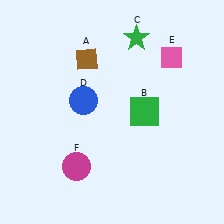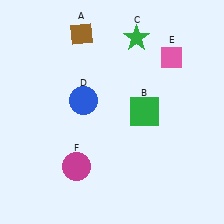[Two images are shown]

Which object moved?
The brown diamond (A) moved up.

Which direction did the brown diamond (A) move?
The brown diamond (A) moved up.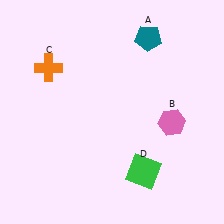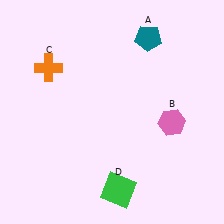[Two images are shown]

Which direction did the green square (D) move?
The green square (D) moved left.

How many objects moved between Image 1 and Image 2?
1 object moved between the two images.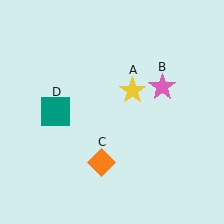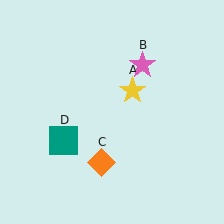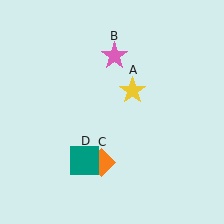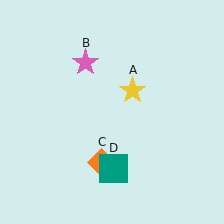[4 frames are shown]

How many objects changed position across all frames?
2 objects changed position: pink star (object B), teal square (object D).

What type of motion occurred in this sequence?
The pink star (object B), teal square (object D) rotated counterclockwise around the center of the scene.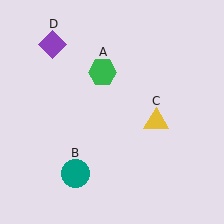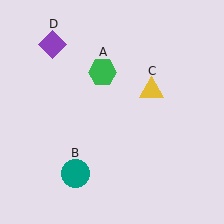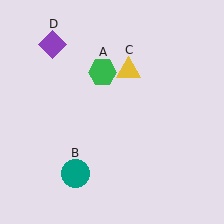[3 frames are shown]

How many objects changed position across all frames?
1 object changed position: yellow triangle (object C).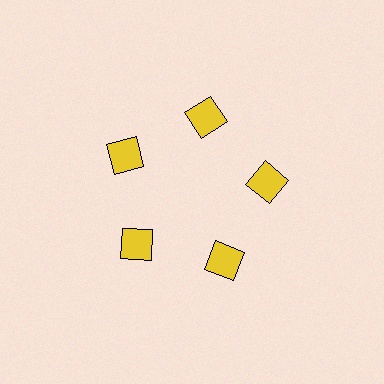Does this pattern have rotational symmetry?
Yes, this pattern has 5-fold rotational symmetry. It looks the same after rotating 72 degrees around the center.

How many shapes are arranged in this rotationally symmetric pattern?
There are 5 shapes, arranged in 5 groups of 1.